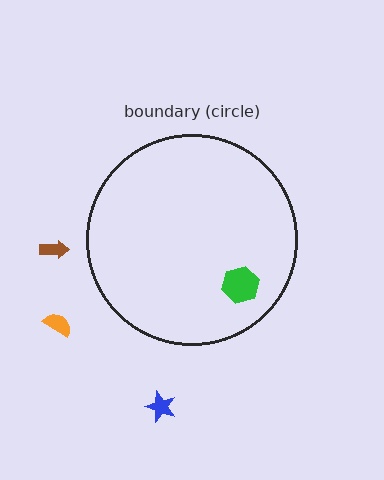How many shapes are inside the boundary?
1 inside, 3 outside.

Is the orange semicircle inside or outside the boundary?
Outside.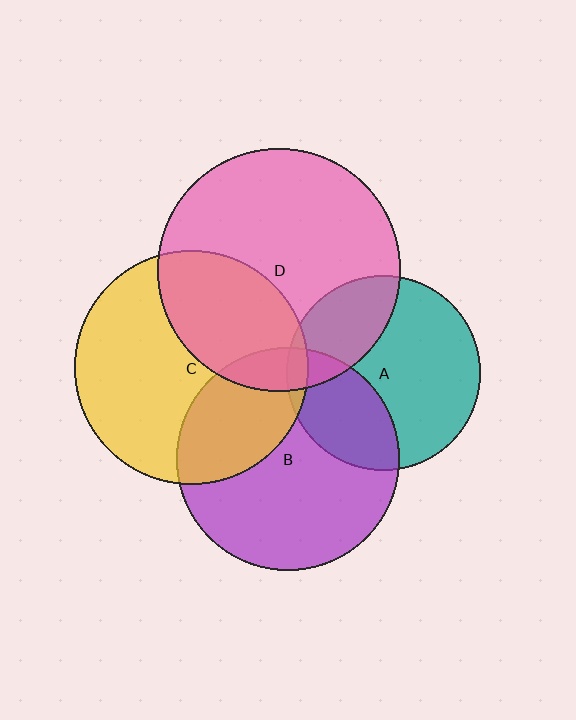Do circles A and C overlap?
Yes.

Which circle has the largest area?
Circle D (pink).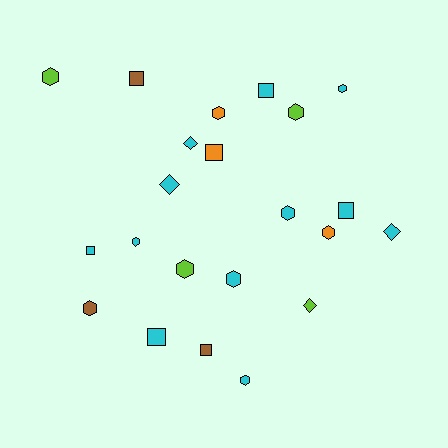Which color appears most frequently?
Cyan, with 12 objects.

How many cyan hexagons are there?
There are 5 cyan hexagons.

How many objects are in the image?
There are 22 objects.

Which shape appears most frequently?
Hexagon, with 11 objects.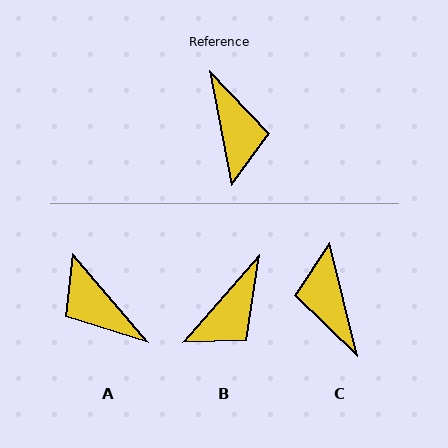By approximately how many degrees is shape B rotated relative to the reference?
Approximately 52 degrees clockwise.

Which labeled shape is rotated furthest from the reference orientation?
C, about 177 degrees away.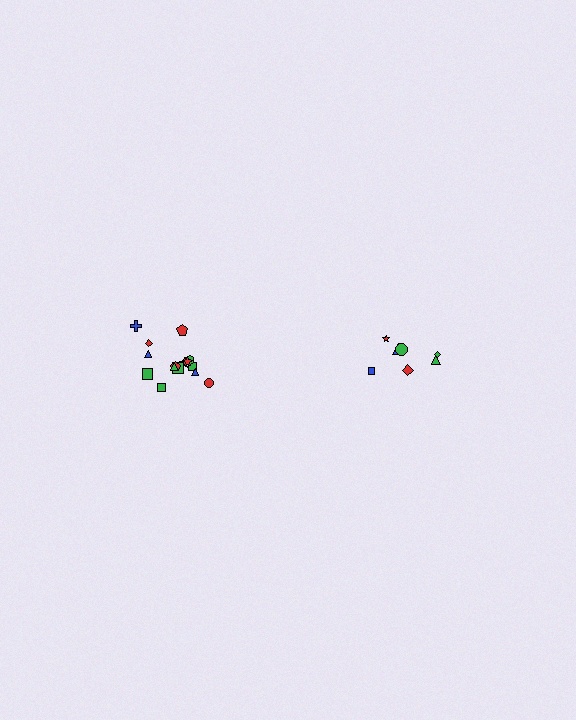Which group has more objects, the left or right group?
The left group.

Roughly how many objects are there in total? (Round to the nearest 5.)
Roughly 20 objects in total.